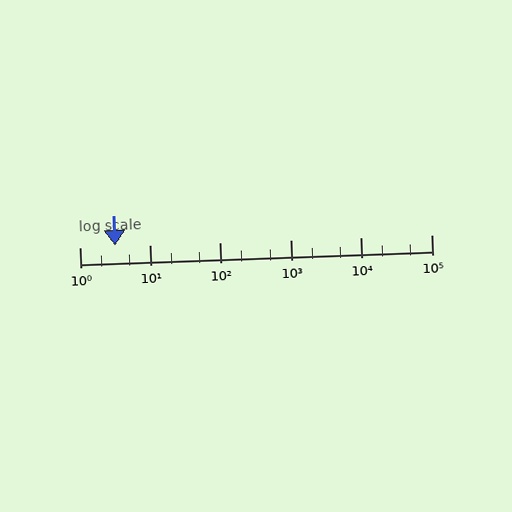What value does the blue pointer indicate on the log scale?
The pointer indicates approximately 3.2.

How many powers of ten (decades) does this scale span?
The scale spans 5 decades, from 1 to 100000.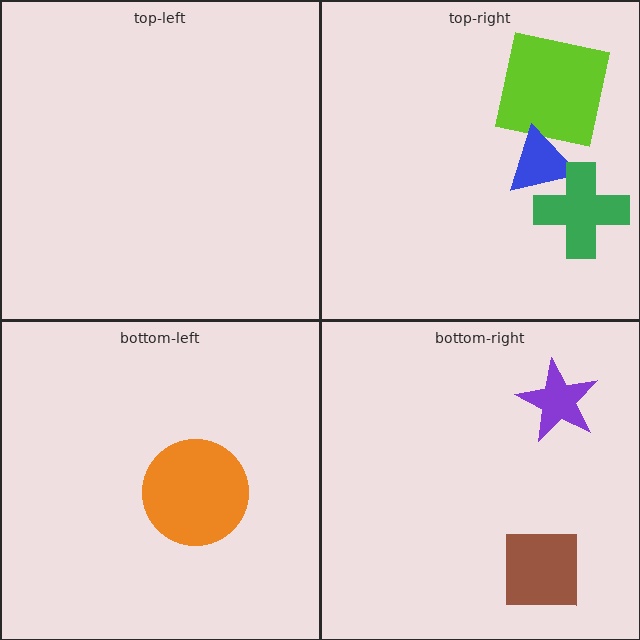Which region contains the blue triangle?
The top-right region.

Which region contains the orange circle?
The bottom-left region.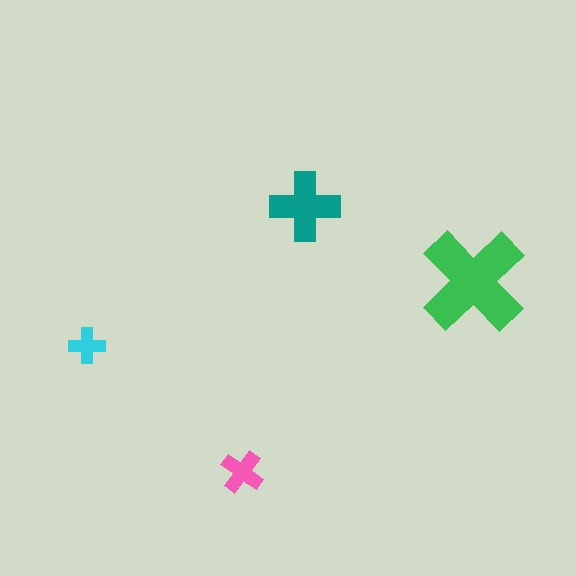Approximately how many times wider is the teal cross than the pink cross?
About 1.5 times wider.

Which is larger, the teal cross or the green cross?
The green one.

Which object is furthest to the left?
The cyan cross is leftmost.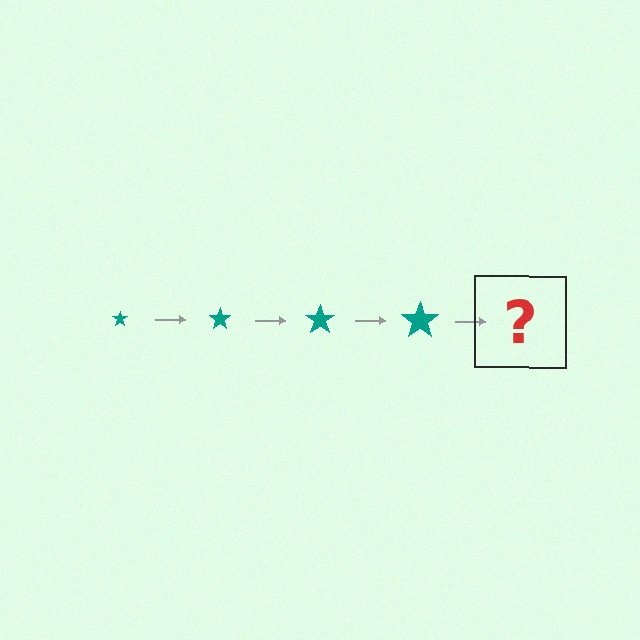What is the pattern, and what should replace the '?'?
The pattern is that the star gets progressively larger each step. The '?' should be a teal star, larger than the previous one.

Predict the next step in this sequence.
The next step is a teal star, larger than the previous one.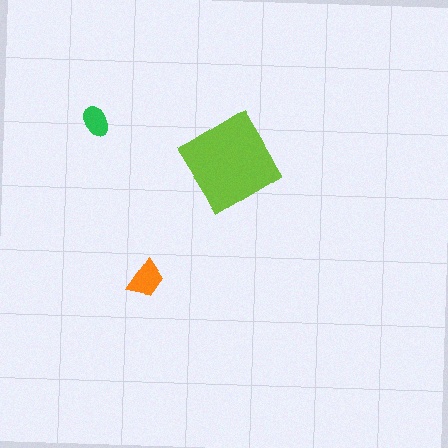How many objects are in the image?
There are 3 objects in the image.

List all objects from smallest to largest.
The green ellipse, the orange trapezoid, the lime diamond.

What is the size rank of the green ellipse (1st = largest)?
3rd.